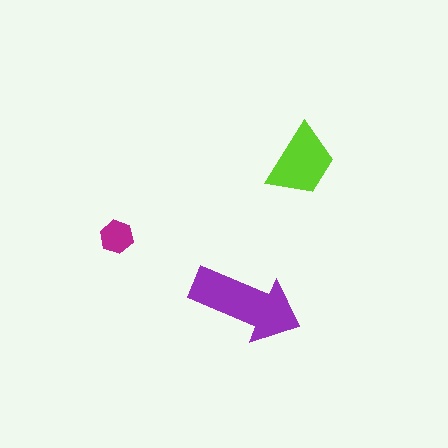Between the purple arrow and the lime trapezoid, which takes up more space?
The purple arrow.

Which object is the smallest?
The magenta hexagon.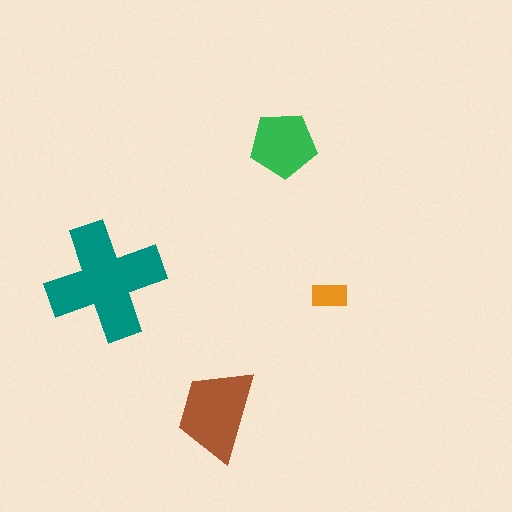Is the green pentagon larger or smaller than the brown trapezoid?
Smaller.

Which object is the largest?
The teal cross.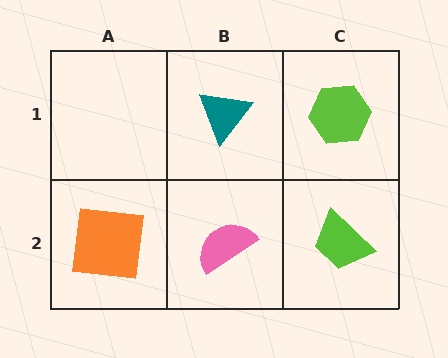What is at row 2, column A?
An orange square.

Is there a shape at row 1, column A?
No, that cell is empty.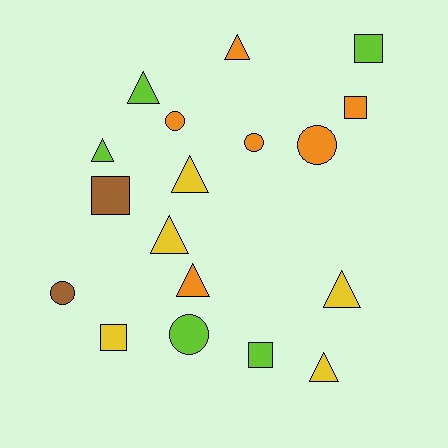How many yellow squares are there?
There is 1 yellow square.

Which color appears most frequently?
Orange, with 6 objects.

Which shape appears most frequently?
Triangle, with 8 objects.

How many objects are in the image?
There are 18 objects.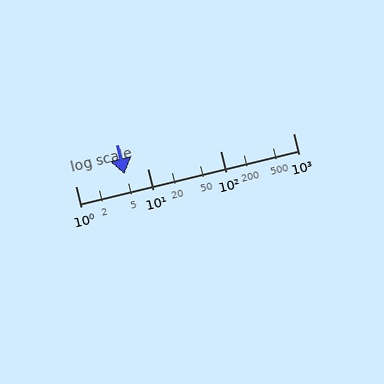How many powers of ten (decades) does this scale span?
The scale spans 3 decades, from 1 to 1000.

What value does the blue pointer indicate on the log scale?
The pointer indicates approximately 4.7.